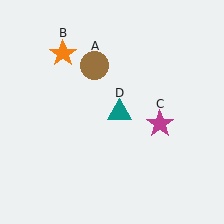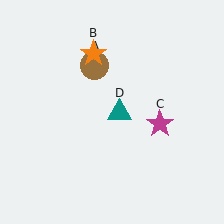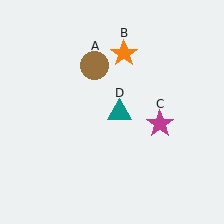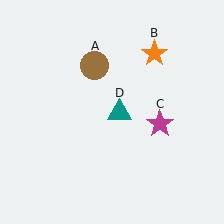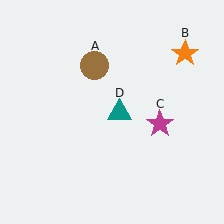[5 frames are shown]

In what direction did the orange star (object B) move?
The orange star (object B) moved right.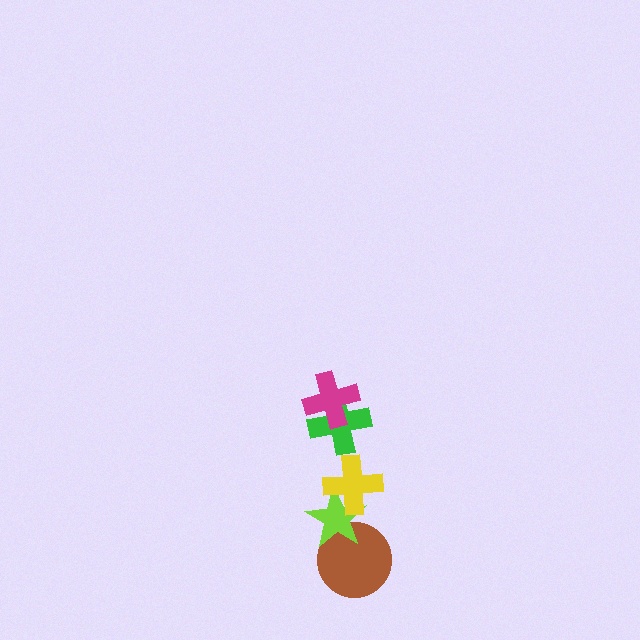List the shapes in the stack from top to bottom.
From top to bottom: the magenta cross, the green cross, the yellow cross, the lime star, the brown circle.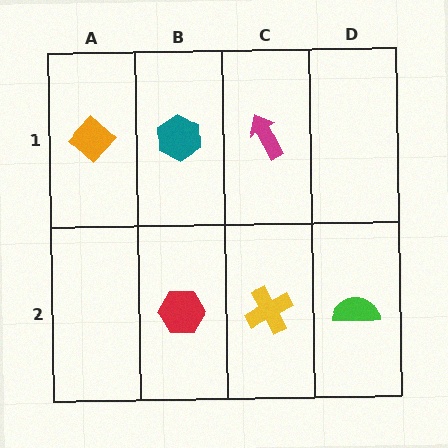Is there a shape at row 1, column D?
No, that cell is empty.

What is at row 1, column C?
A magenta arrow.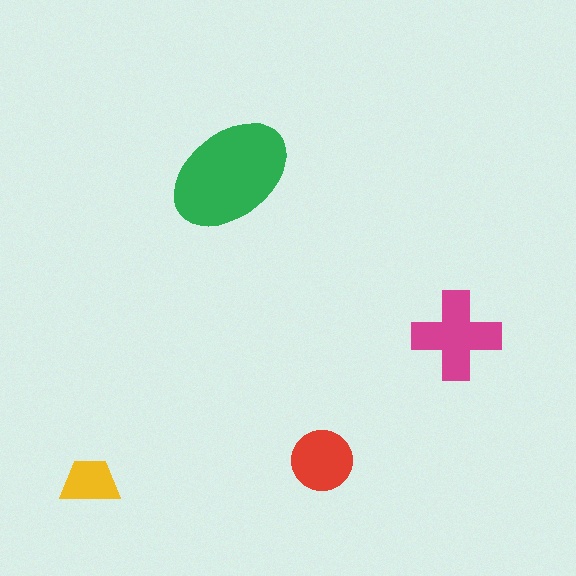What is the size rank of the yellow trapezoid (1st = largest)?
4th.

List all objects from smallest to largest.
The yellow trapezoid, the red circle, the magenta cross, the green ellipse.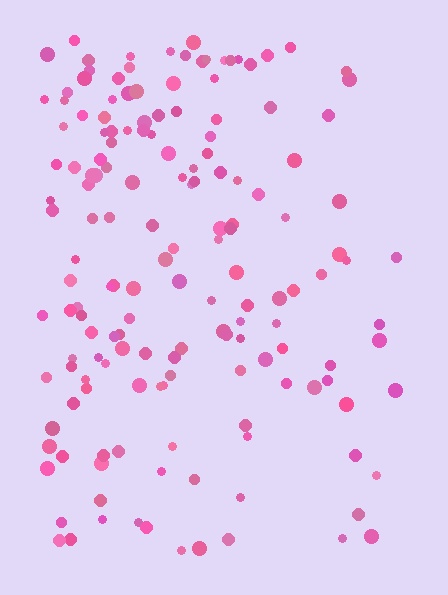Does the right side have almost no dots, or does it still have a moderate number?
Still a moderate number, just noticeably fewer than the left.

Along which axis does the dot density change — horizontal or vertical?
Horizontal.